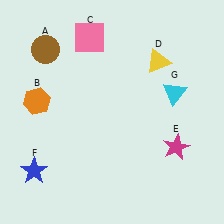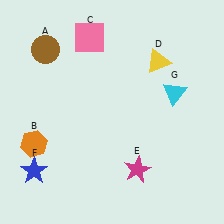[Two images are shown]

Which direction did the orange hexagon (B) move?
The orange hexagon (B) moved down.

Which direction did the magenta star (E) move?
The magenta star (E) moved left.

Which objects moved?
The objects that moved are: the orange hexagon (B), the magenta star (E).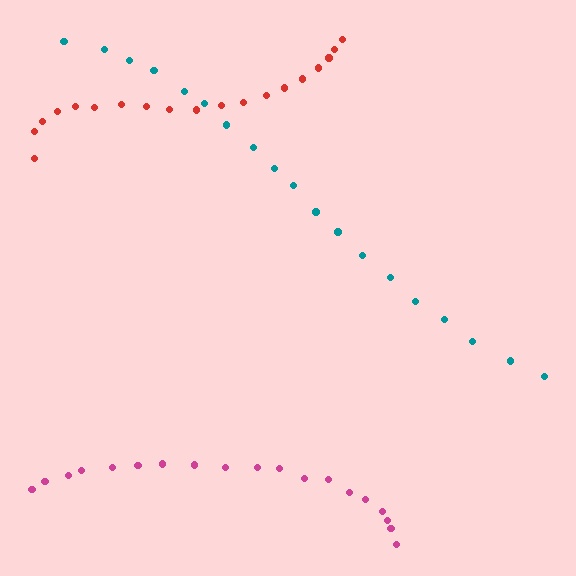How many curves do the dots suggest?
There are 3 distinct paths.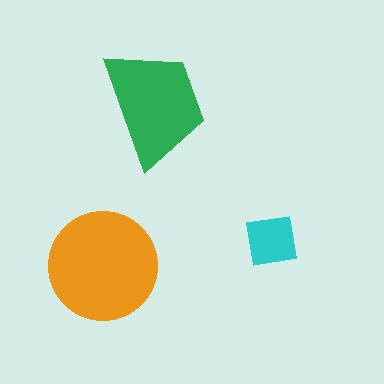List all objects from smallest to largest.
The cyan square, the green trapezoid, the orange circle.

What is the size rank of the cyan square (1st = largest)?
3rd.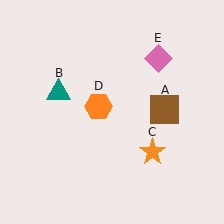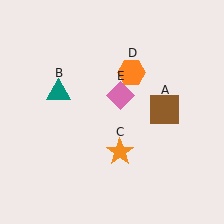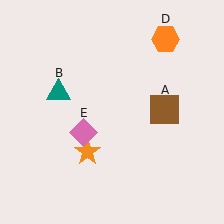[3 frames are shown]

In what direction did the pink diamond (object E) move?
The pink diamond (object E) moved down and to the left.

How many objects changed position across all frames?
3 objects changed position: orange star (object C), orange hexagon (object D), pink diamond (object E).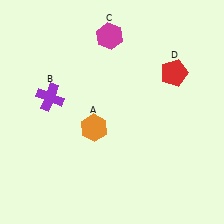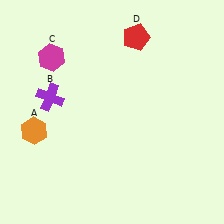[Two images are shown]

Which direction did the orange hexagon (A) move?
The orange hexagon (A) moved left.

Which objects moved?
The objects that moved are: the orange hexagon (A), the magenta hexagon (C), the red pentagon (D).